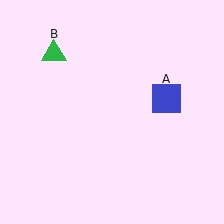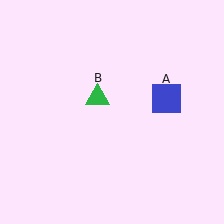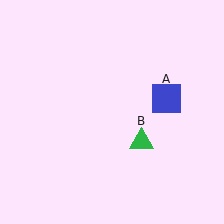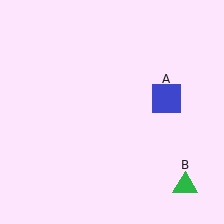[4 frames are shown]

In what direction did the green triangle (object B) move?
The green triangle (object B) moved down and to the right.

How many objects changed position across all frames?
1 object changed position: green triangle (object B).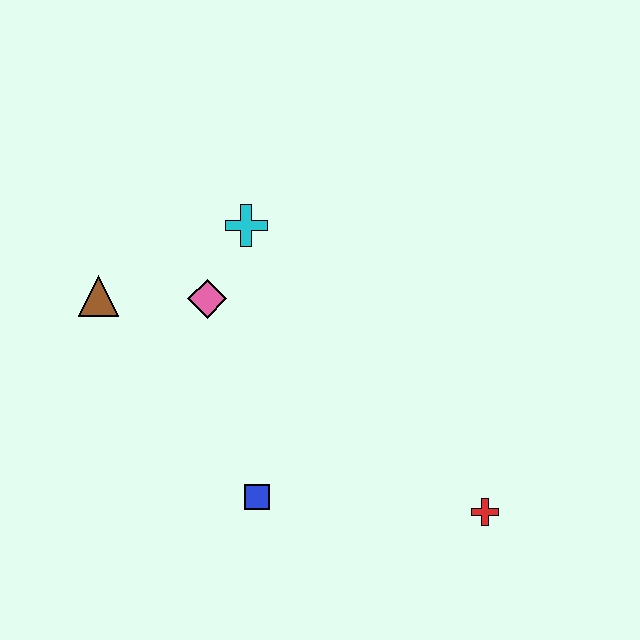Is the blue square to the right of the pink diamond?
Yes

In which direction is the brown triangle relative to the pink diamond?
The brown triangle is to the left of the pink diamond.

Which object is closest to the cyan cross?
The pink diamond is closest to the cyan cross.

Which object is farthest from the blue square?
The cyan cross is farthest from the blue square.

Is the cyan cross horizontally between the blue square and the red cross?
No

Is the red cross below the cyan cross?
Yes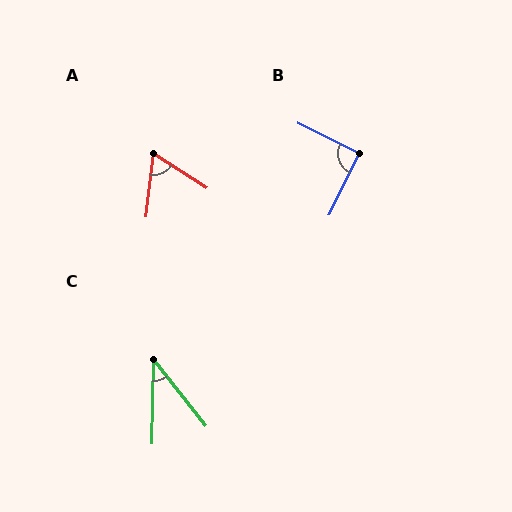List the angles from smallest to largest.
C (39°), A (64°), B (90°).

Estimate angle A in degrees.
Approximately 64 degrees.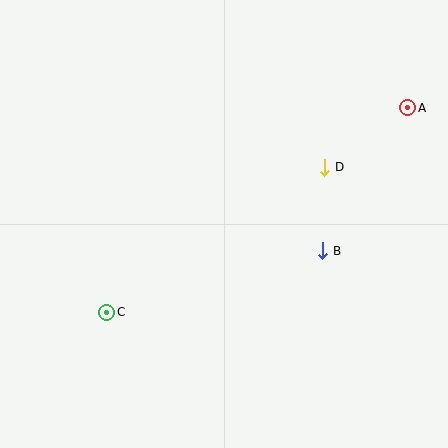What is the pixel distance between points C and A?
The distance between C and A is 364 pixels.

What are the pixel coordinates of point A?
Point A is at (408, 108).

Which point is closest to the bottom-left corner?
Point C is closest to the bottom-left corner.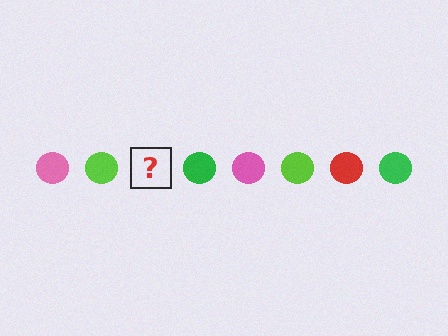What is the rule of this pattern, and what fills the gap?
The rule is that the pattern cycles through pink, lime, red, green circles. The gap should be filled with a red circle.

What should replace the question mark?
The question mark should be replaced with a red circle.